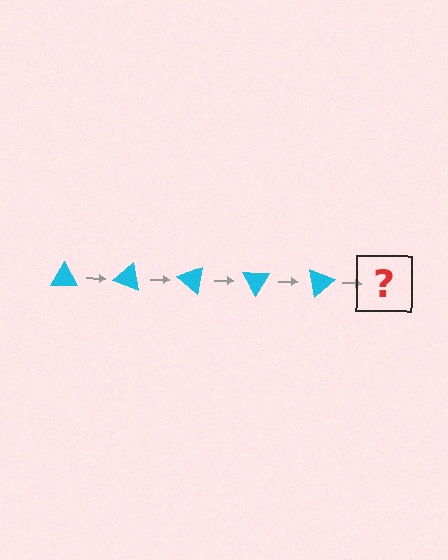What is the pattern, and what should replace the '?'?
The pattern is that the triangle rotates 20 degrees each step. The '?' should be a cyan triangle rotated 100 degrees.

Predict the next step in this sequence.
The next step is a cyan triangle rotated 100 degrees.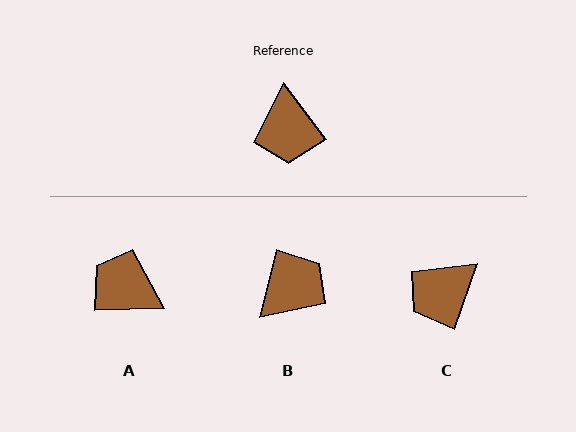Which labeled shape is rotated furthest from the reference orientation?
B, about 129 degrees away.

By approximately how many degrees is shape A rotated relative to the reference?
Approximately 125 degrees clockwise.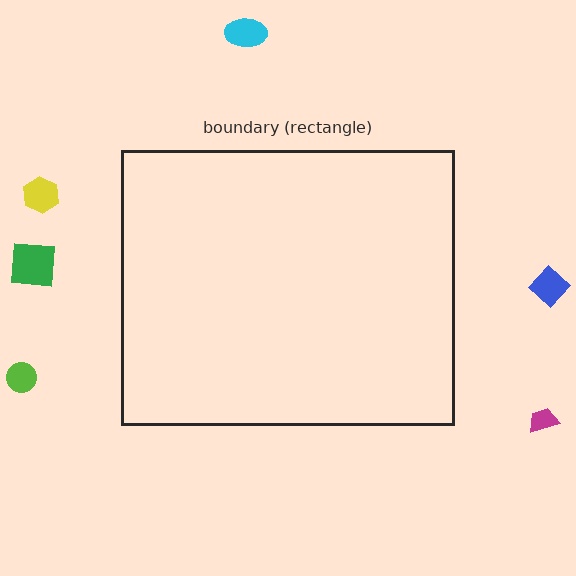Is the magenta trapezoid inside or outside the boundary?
Outside.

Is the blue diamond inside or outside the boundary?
Outside.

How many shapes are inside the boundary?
0 inside, 6 outside.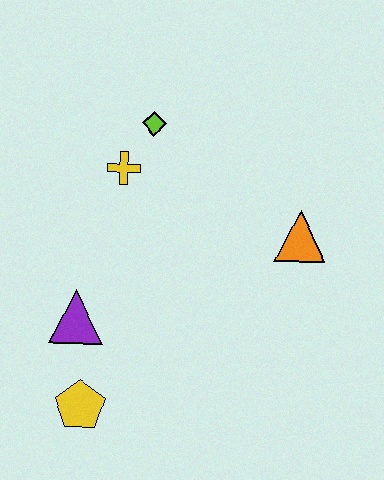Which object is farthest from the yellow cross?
The yellow pentagon is farthest from the yellow cross.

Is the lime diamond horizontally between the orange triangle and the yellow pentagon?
Yes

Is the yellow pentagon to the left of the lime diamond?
Yes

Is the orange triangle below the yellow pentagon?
No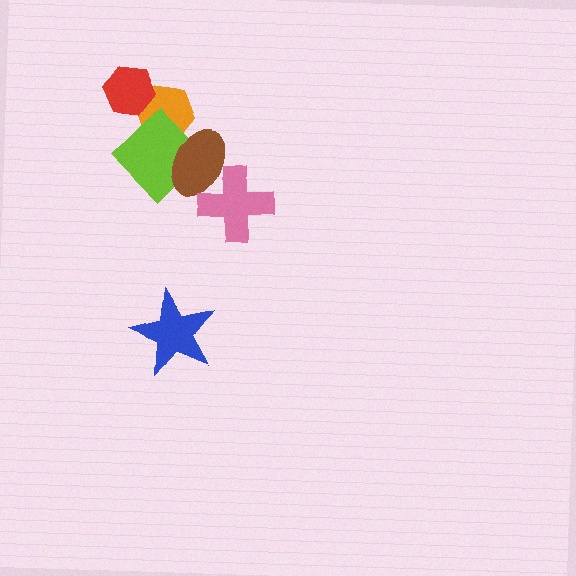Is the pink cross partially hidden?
No, no other shape covers it.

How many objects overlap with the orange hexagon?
2 objects overlap with the orange hexagon.